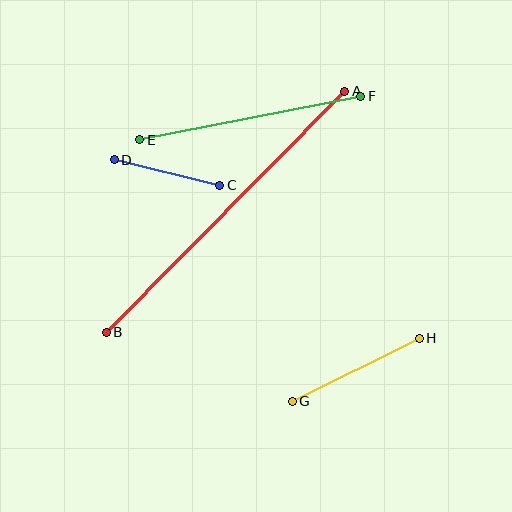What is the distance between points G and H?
The distance is approximately 141 pixels.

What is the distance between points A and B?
The distance is approximately 339 pixels.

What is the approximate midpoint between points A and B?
The midpoint is at approximately (226, 212) pixels.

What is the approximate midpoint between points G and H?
The midpoint is at approximately (356, 370) pixels.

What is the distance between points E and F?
The distance is approximately 225 pixels.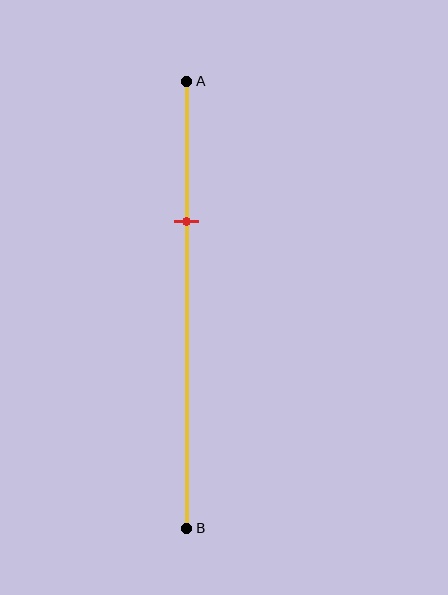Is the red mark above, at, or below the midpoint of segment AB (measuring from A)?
The red mark is above the midpoint of segment AB.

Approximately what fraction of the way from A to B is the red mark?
The red mark is approximately 30% of the way from A to B.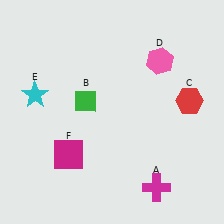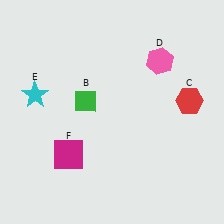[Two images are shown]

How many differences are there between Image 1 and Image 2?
There is 1 difference between the two images.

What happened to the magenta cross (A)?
The magenta cross (A) was removed in Image 2. It was in the bottom-right area of Image 1.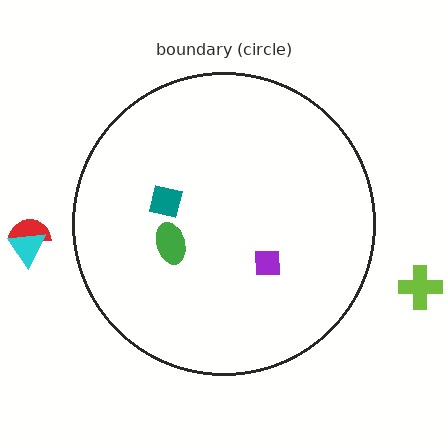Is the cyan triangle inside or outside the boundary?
Outside.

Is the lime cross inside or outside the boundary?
Outside.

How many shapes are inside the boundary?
3 inside, 3 outside.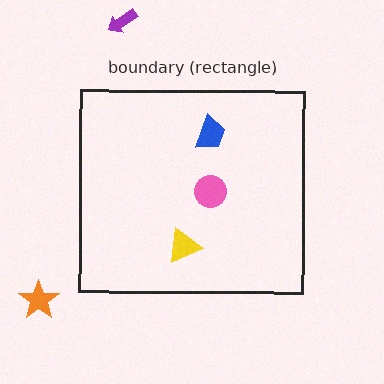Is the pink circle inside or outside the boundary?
Inside.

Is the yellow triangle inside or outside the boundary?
Inside.